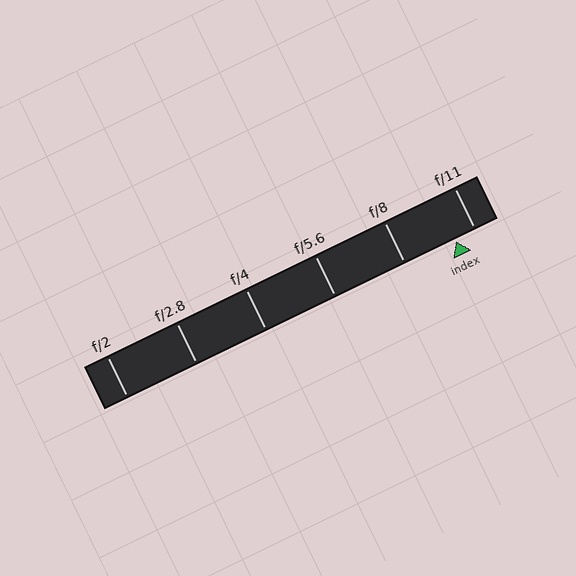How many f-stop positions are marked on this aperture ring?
There are 6 f-stop positions marked.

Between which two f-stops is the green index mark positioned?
The index mark is between f/8 and f/11.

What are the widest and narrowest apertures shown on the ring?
The widest aperture shown is f/2 and the narrowest is f/11.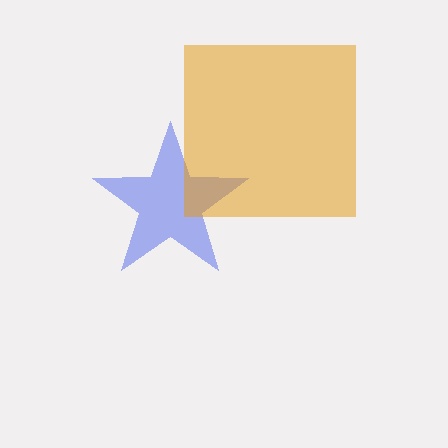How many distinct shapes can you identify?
There are 2 distinct shapes: a blue star, an orange square.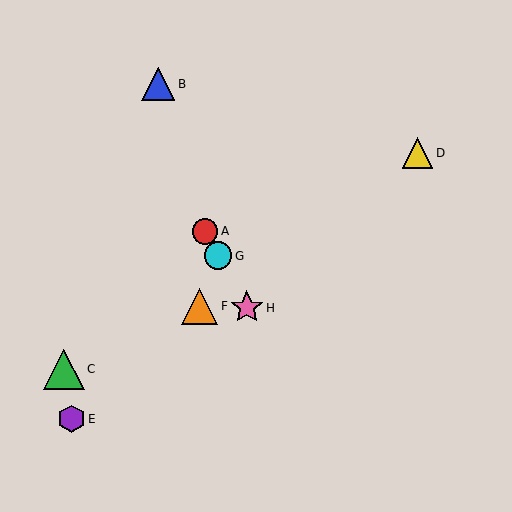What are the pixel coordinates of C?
Object C is at (64, 370).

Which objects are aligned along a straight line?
Objects A, G, H are aligned along a straight line.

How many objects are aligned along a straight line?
3 objects (A, G, H) are aligned along a straight line.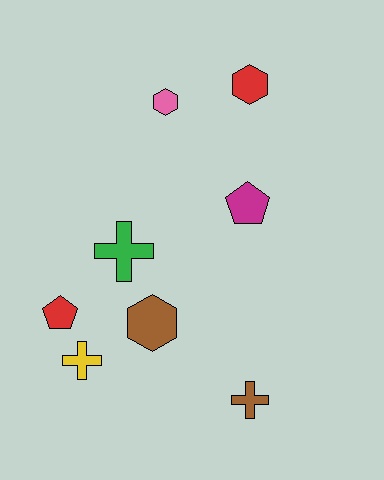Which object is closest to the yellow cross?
The red pentagon is closest to the yellow cross.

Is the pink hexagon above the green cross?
Yes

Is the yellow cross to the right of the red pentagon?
Yes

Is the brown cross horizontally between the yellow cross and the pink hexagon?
No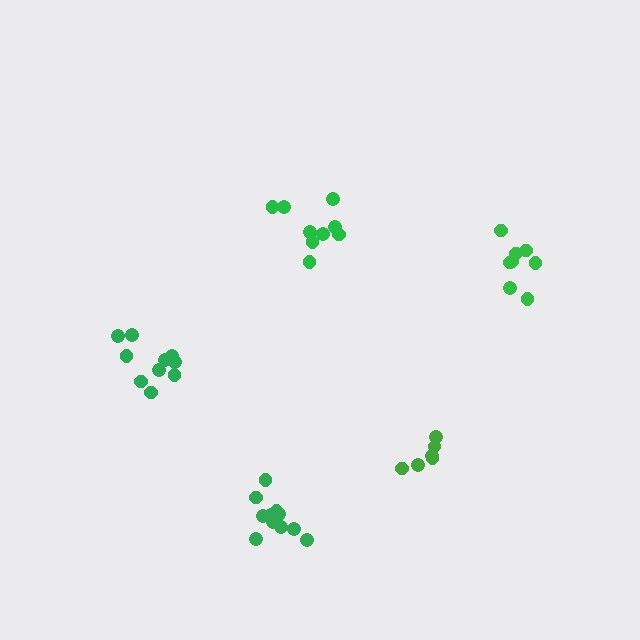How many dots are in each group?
Group 1: 6 dots, Group 2: 9 dots, Group 3: 10 dots, Group 4: 11 dots, Group 5: 8 dots (44 total).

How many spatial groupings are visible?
There are 5 spatial groupings.